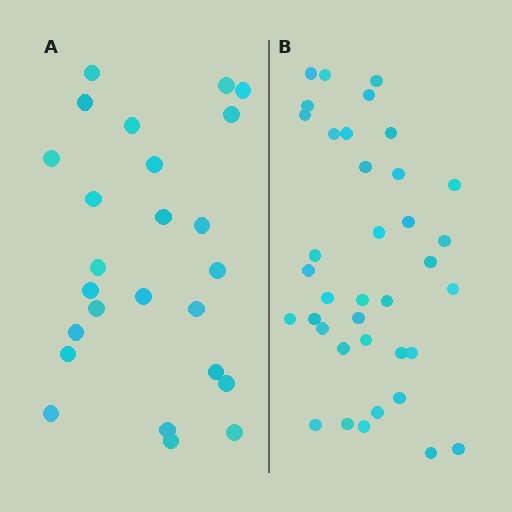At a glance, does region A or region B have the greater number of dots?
Region B (the right region) has more dots.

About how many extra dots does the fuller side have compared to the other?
Region B has roughly 12 or so more dots than region A.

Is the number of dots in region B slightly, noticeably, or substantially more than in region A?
Region B has substantially more. The ratio is roughly 1.5 to 1.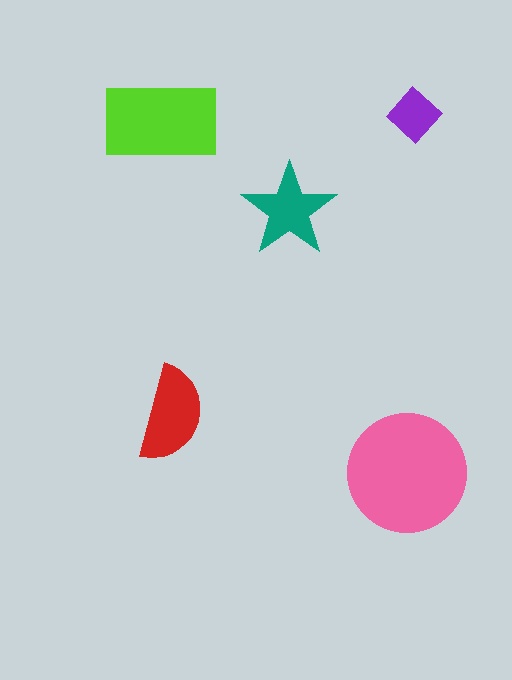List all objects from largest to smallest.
The pink circle, the lime rectangle, the red semicircle, the teal star, the purple diamond.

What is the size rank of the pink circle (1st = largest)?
1st.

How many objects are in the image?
There are 5 objects in the image.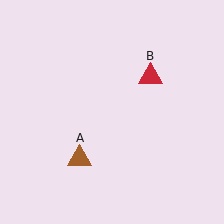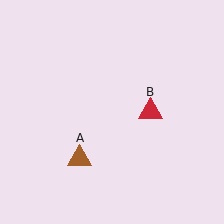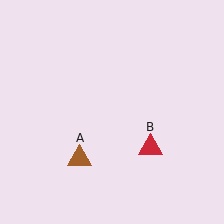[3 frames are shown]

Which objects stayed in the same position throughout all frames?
Brown triangle (object A) remained stationary.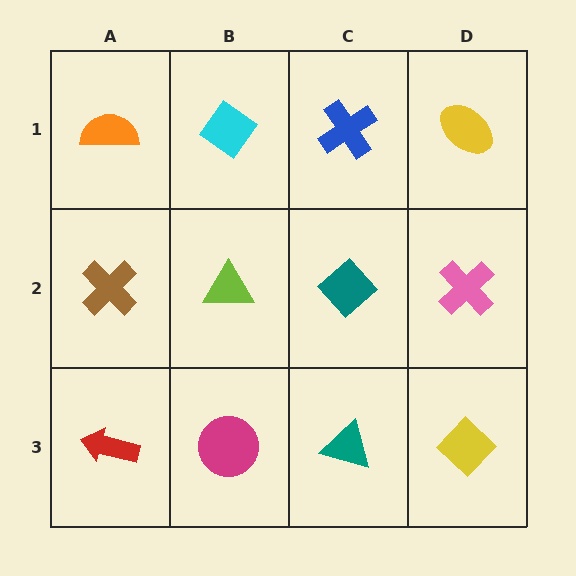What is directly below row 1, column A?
A brown cross.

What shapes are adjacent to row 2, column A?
An orange semicircle (row 1, column A), a red arrow (row 3, column A), a lime triangle (row 2, column B).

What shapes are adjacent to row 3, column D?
A pink cross (row 2, column D), a teal triangle (row 3, column C).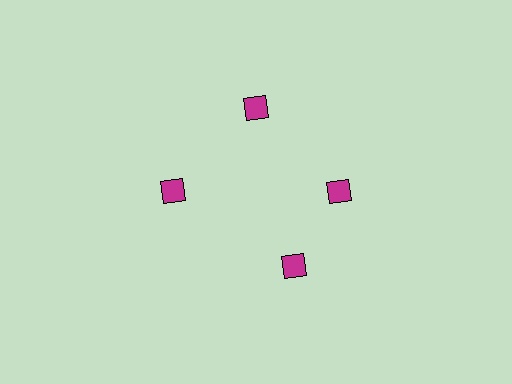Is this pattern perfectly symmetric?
No. The 4 magenta diamonds are arranged in a ring, but one element near the 6 o'clock position is rotated out of alignment along the ring, breaking the 4-fold rotational symmetry.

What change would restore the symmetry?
The symmetry would be restored by rotating it back into even spacing with its neighbors so that all 4 diamonds sit at equal angles and equal distance from the center.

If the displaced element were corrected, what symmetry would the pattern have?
It would have 4-fold rotational symmetry — the pattern would map onto itself every 90 degrees.